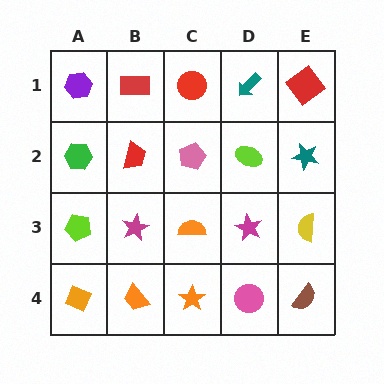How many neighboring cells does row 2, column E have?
3.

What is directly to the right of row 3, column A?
A magenta star.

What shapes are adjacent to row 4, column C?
An orange semicircle (row 3, column C), an orange trapezoid (row 4, column B), a pink circle (row 4, column D).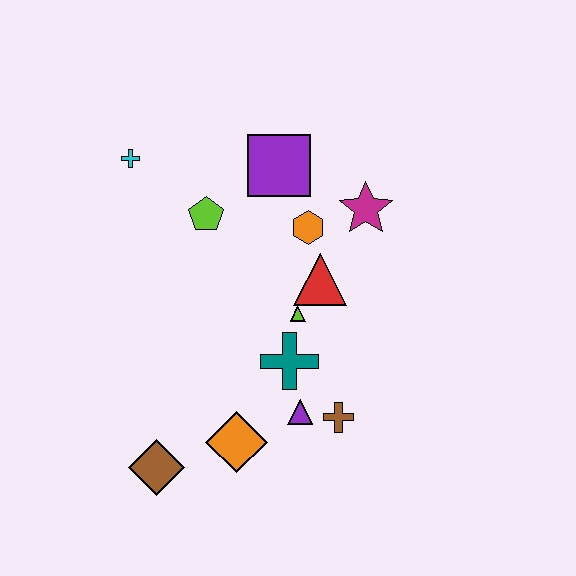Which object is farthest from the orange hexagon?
The brown diamond is farthest from the orange hexagon.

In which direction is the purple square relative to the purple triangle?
The purple square is above the purple triangle.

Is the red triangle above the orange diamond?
Yes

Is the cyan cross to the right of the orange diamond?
No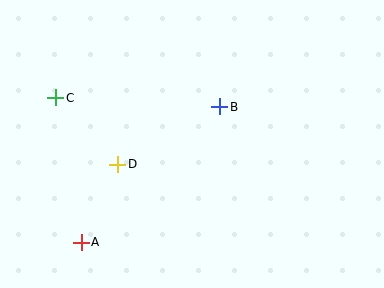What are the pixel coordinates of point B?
Point B is at (220, 107).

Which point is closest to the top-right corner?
Point B is closest to the top-right corner.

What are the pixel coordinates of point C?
Point C is at (56, 98).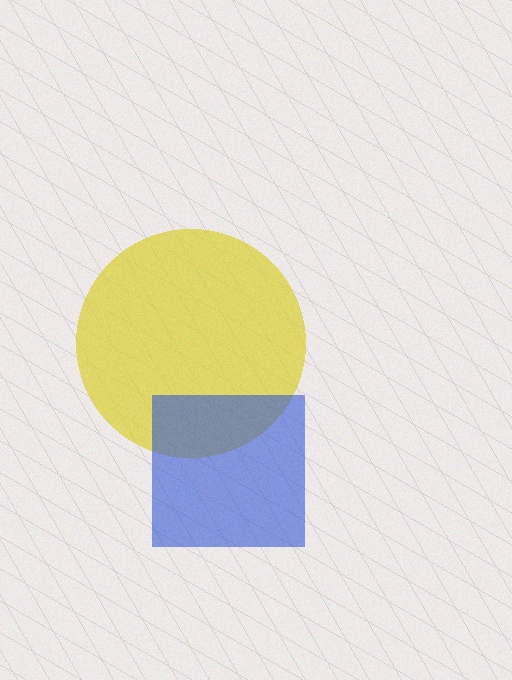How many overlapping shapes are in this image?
There are 2 overlapping shapes in the image.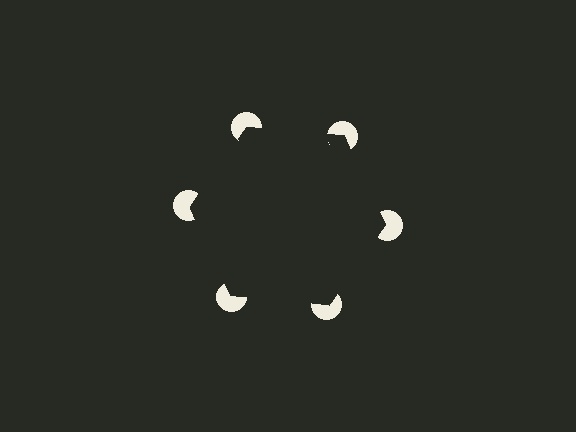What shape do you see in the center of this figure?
An illusory hexagon — its edges are inferred from the aligned wedge cuts in the pac-man discs, not physically drawn.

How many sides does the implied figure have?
6 sides.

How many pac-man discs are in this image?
There are 6 — one at each vertex of the illusory hexagon.